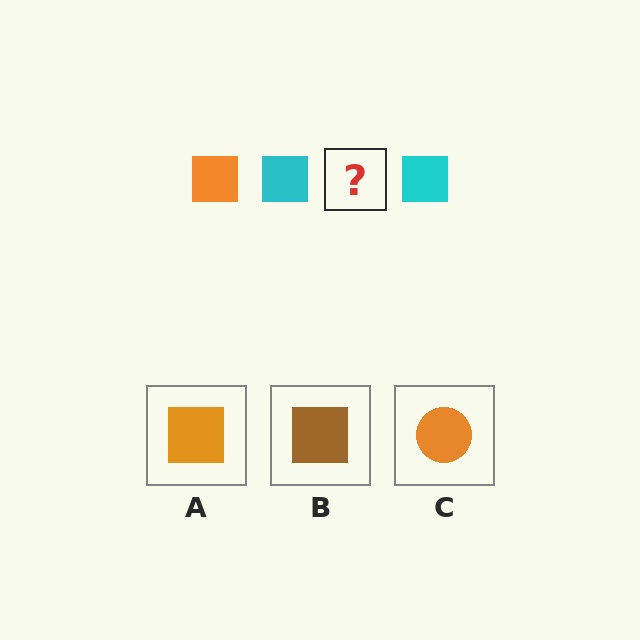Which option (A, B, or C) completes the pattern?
A.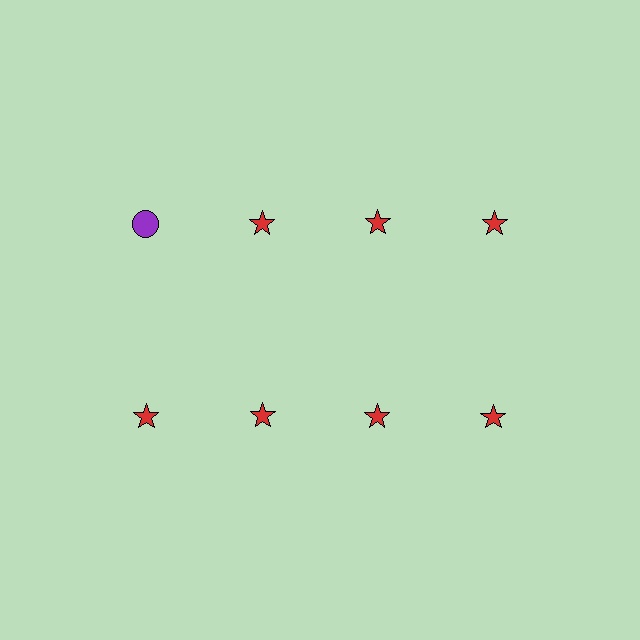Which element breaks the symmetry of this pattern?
The purple circle in the top row, leftmost column breaks the symmetry. All other shapes are red stars.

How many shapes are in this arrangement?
There are 8 shapes arranged in a grid pattern.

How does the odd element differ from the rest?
It differs in both color (purple instead of red) and shape (circle instead of star).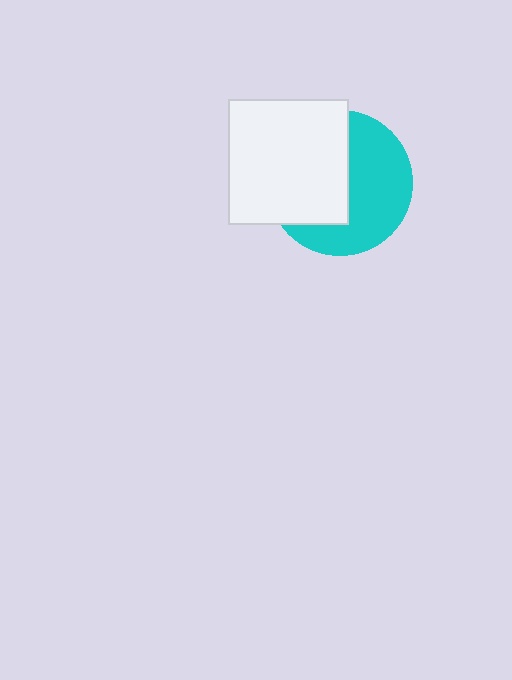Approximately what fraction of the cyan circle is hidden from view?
Roughly 49% of the cyan circle is hidden behind the white rectangle.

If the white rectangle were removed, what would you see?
You would see the complete cyan circle.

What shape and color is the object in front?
The object in front is a white rectangle.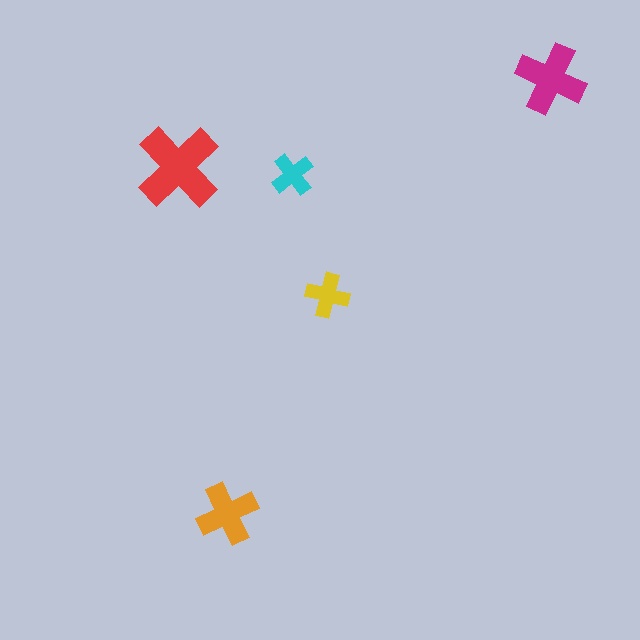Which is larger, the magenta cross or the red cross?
The red one.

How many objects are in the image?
There are 5 objects in the image.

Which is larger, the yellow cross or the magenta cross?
The magenta one.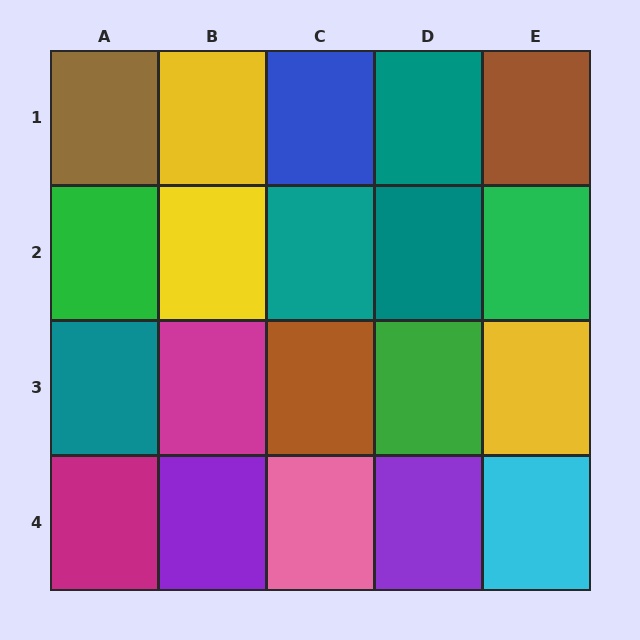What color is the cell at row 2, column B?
Yellow.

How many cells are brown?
3 cells are brown.